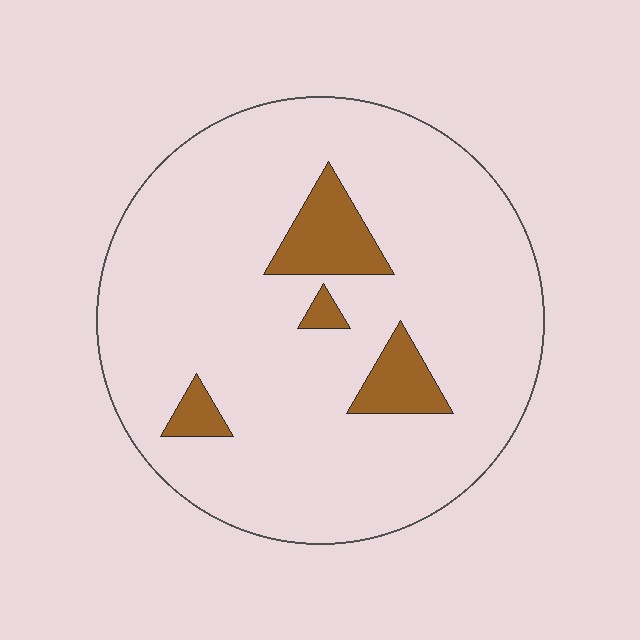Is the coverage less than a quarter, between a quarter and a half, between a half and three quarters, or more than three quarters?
Less than a quarter.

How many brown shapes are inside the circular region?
4.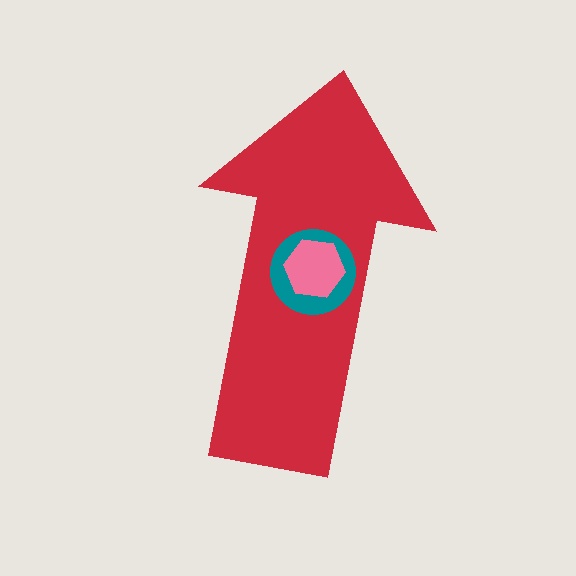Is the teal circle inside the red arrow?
Yes.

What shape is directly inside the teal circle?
The pink hexagon.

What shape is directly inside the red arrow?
The teal circle.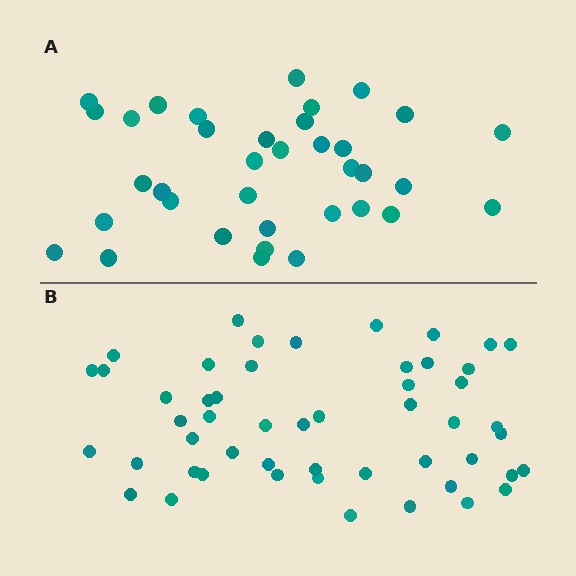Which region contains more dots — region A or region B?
Region B (the bottom region) has more dots.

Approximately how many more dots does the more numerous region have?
Region B has approximately 15 more dots than region A.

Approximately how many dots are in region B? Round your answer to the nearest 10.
About 50 dots. (The exact count is 51, which rounds to 50.)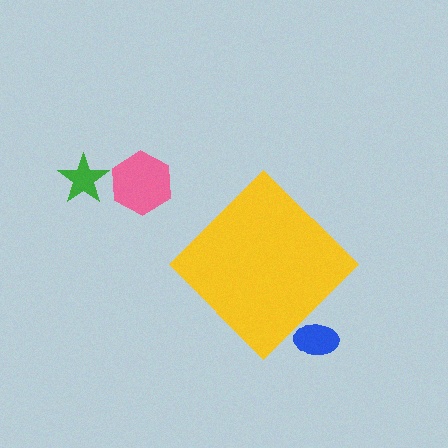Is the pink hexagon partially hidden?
No, the pink hexagon is fully visible.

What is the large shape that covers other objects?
A yellow diamond.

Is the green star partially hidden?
No, the green star is fully visible.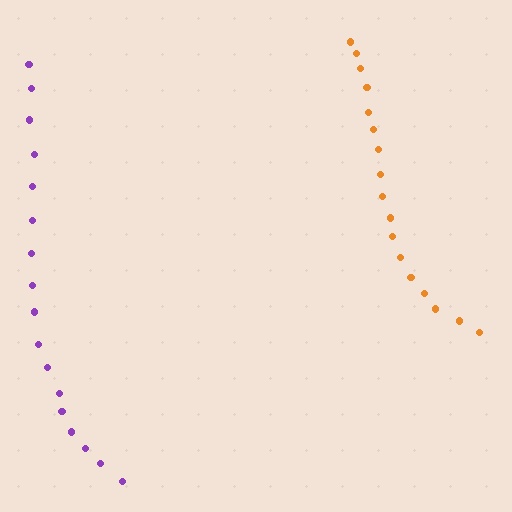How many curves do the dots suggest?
There are 2 distinct paths.